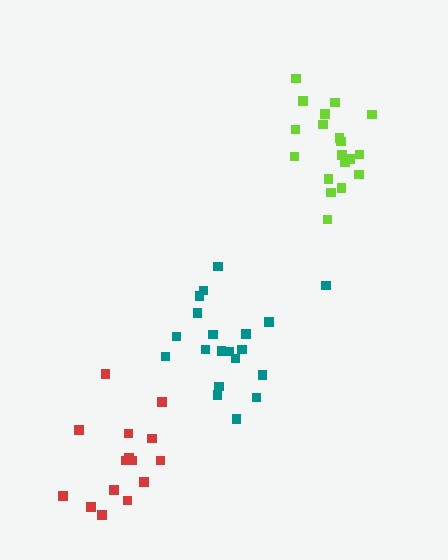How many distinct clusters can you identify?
There are 3 distinct clusters.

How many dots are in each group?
Group 1: 15 dots, Group 2: 20 dots, Group 3: 19 dots (54 total).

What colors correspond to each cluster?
The clusters are colored: red, teal, lime.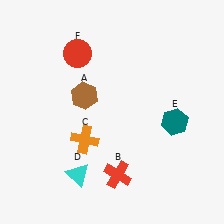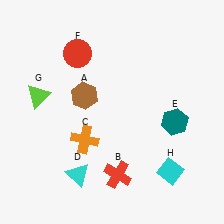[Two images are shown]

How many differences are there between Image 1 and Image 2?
There are 2 differences between the two images.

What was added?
A lime triangle (G), a cyan diamond (H) were added in Image 2.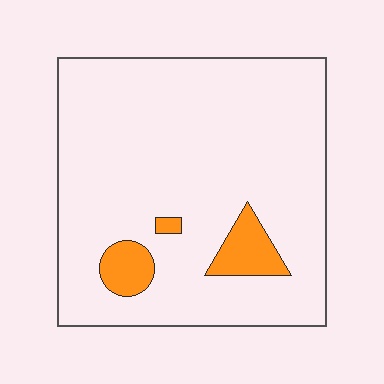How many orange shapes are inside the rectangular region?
3.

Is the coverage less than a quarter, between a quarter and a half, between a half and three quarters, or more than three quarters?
Less than a quarter.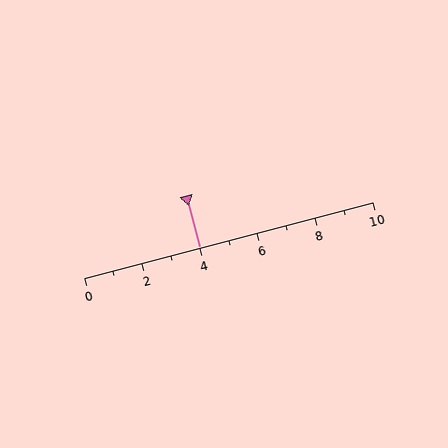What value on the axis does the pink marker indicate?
The marker indicates approximately 4.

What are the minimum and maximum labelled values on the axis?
The axis runs from 0 to 10.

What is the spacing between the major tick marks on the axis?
The major ticks are spaced 2 apart.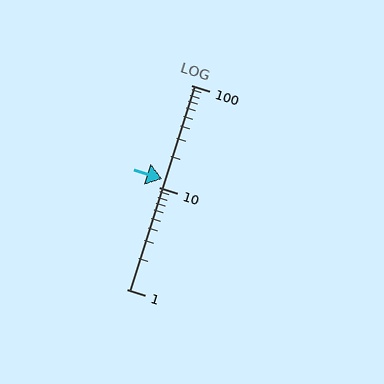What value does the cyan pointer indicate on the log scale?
The pointer indicates approximately 12.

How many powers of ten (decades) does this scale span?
The scale spans 2 decades, from 1 to 100.